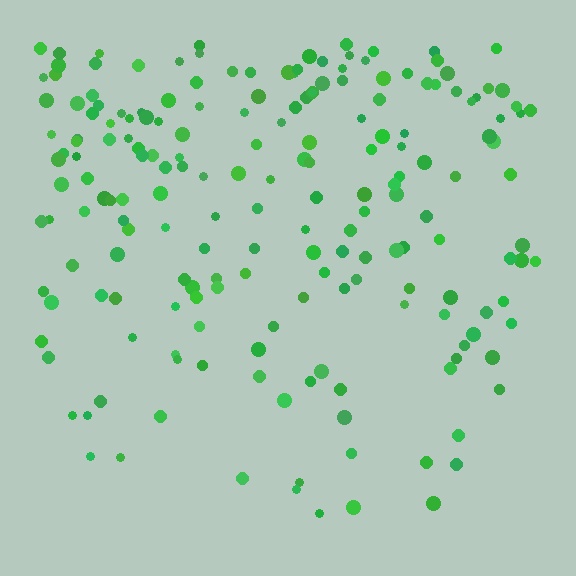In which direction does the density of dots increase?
From bottom to top, with the top side densest.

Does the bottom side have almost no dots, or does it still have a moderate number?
Still a moderate number, just noticeably fewer than the top.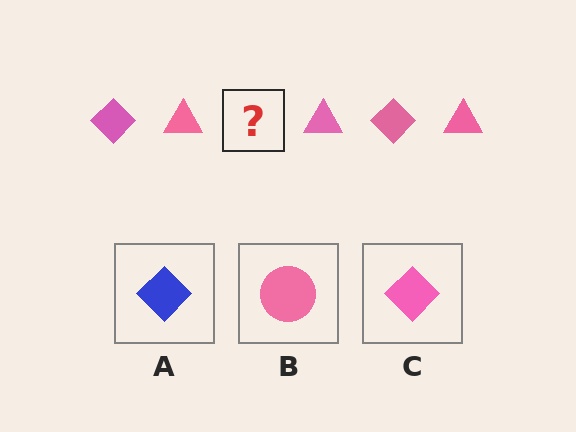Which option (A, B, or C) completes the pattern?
C.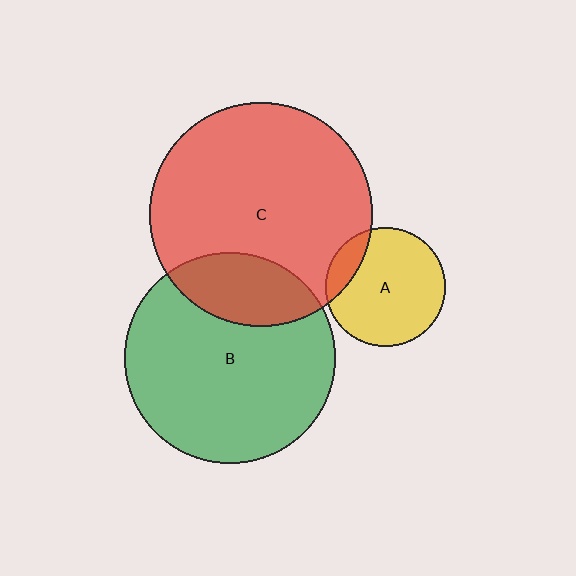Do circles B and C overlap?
Yes.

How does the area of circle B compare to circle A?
Approximately 3.1 times.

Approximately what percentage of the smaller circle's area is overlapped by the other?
Approximately 20%.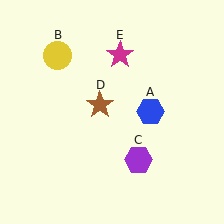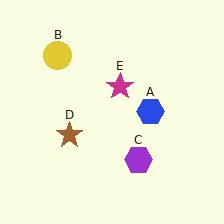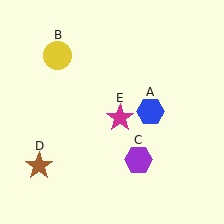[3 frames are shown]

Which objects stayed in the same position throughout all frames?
Blue hexagon (object A) and yellow circle (object B) and purple hexagon (object C) remained stationary.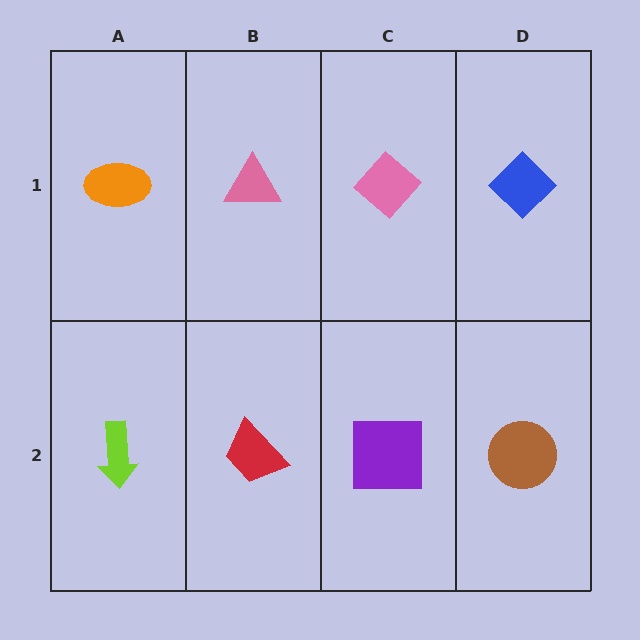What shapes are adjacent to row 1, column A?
A lime arrow (row 2, column A), a pink triangle (row 1, column B).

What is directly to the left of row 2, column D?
A purple square.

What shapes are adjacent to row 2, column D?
A blue diamond (row 1, column D), a purple square (row 2, column C).